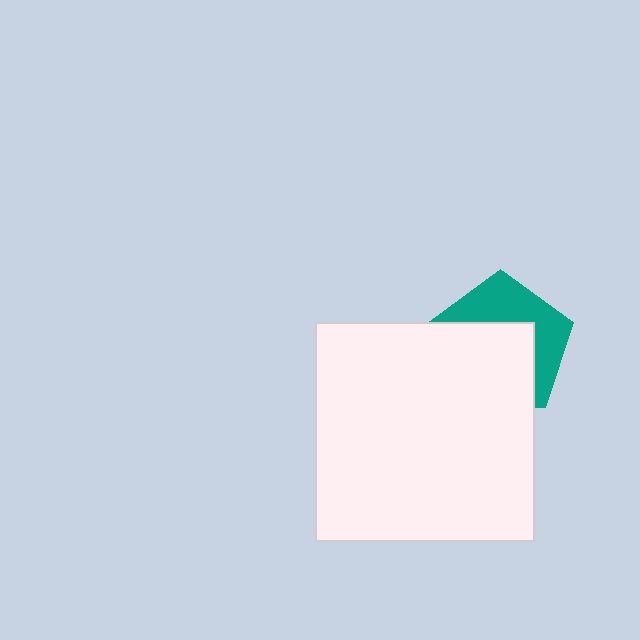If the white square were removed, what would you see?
You would see the complete teal pentagon.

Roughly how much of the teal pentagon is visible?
A small part of it is visible (roughly 42%).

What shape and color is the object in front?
The object in front is a white square.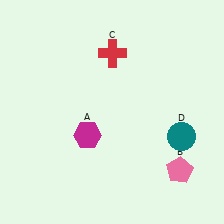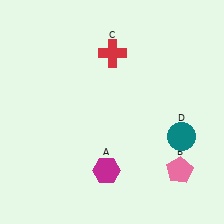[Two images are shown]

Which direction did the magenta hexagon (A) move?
The magenta hexagon (A) moved down.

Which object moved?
The magenta hexagon (A) moved down.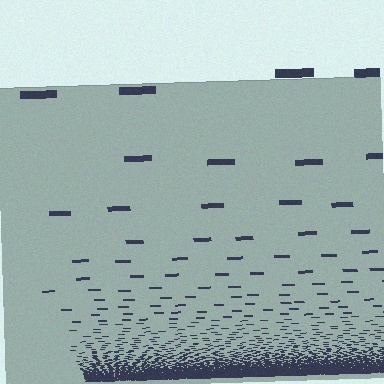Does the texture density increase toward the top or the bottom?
Density increases toward the bottom.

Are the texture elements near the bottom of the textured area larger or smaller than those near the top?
Smaller. The gradient is inverted — elements near the bottom are smaller and denser.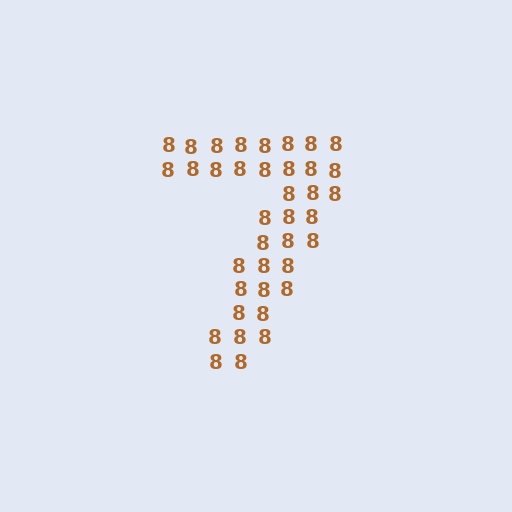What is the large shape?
The large shape is the digit 7.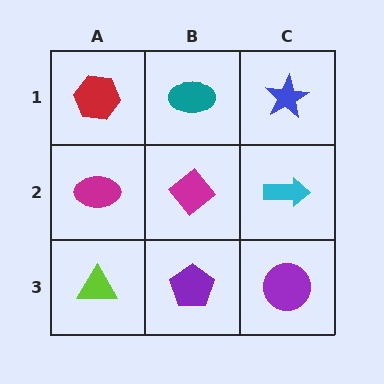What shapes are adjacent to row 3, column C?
A cyan arrow (row 2, column C), a purple pentagon (row 3, column B).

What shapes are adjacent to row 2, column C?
A blue star (row 1, column C), a purple circle (row 3, column C), a magenta diamond (row 2, column B).